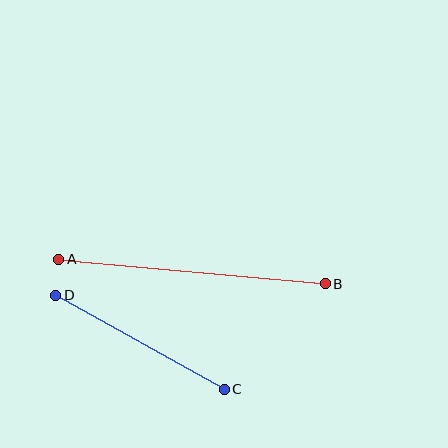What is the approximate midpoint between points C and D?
The midpoint is at approximately (140, 342) pixels.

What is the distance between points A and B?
The distance is approximately 268 pixels.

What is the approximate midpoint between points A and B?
The midpoint is at approximately (192, 272) pixels.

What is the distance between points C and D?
The distance is approximately 193 pixels.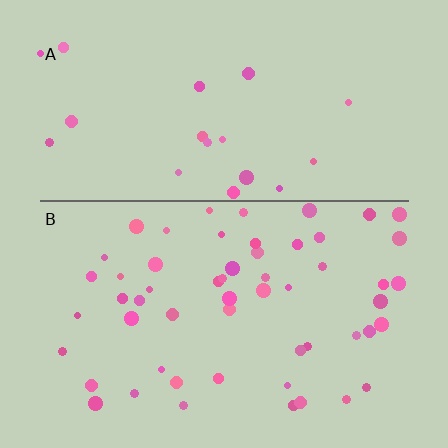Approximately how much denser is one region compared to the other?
Approximately 2.7× — region B over region A.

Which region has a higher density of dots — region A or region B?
B (the bottom).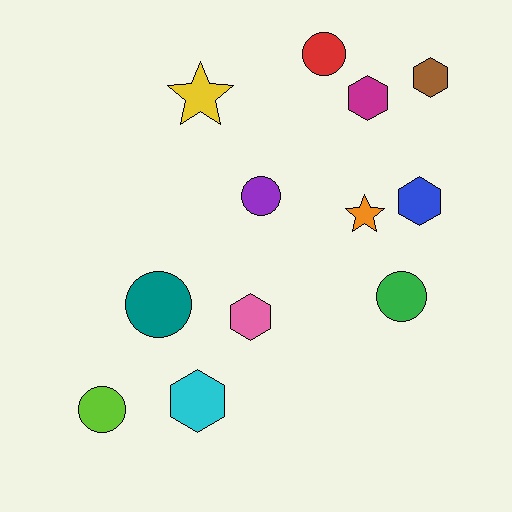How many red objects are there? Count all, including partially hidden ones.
There is 1 red object.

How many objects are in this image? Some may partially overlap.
There are 12 objects.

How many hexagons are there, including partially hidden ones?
There are 5 hexagons.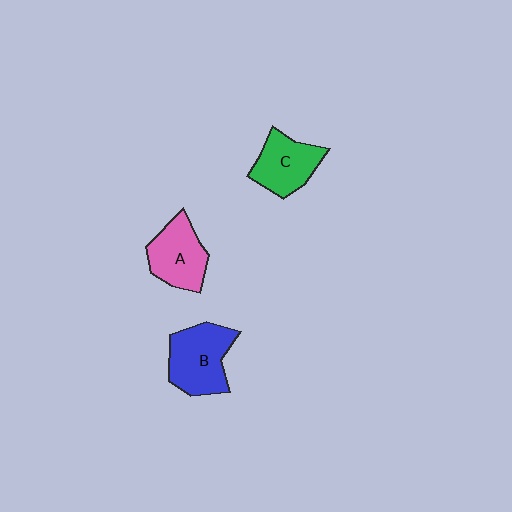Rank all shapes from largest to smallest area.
From largest to smallest: B (blue), A (pink), C (green).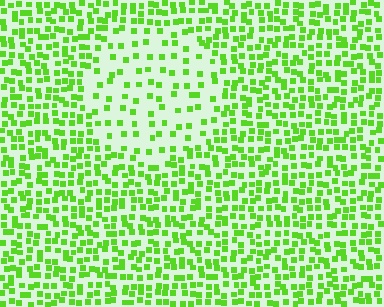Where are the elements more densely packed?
The elements are more densely packed outside the circle boundary.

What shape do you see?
I see a circle.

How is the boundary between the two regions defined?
The boundary is defined by a change in element density (approximately 2.3x ratio). All elements are the same color, size, and shape.